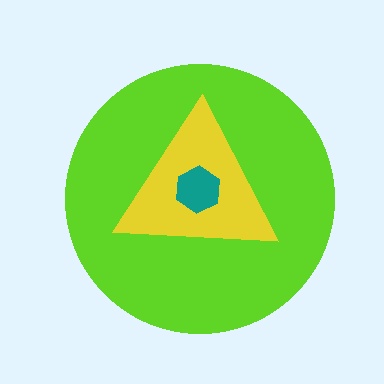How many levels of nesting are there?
3.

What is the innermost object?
The teal hexagon.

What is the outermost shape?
The lime circle.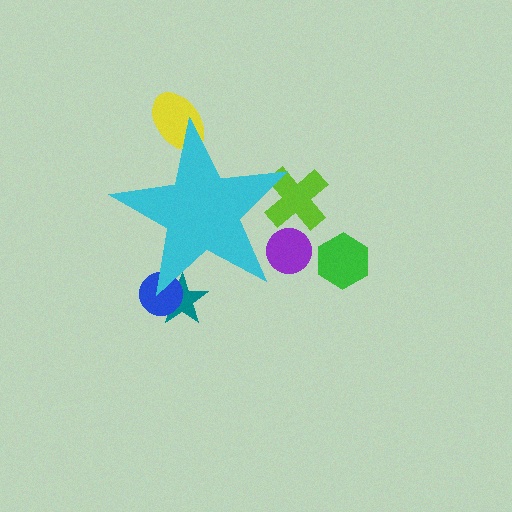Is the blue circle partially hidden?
Yes, the blue circle is partially hidden behind the cyan star.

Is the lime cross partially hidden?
Yes, the lime cross is partially hidden behind the cyan star.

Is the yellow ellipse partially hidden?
Yes, the yellow ellipse is partially hidden behind the cyan star.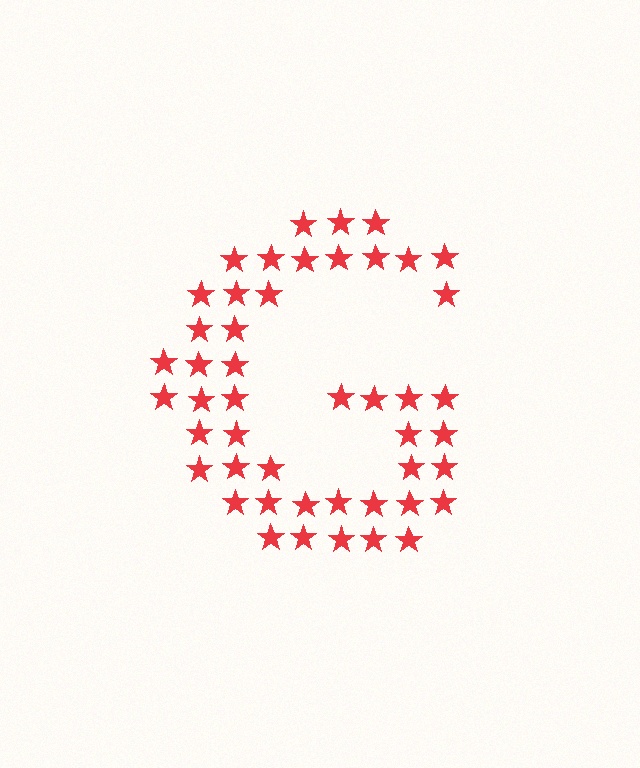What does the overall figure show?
The overall figure shows the letter G.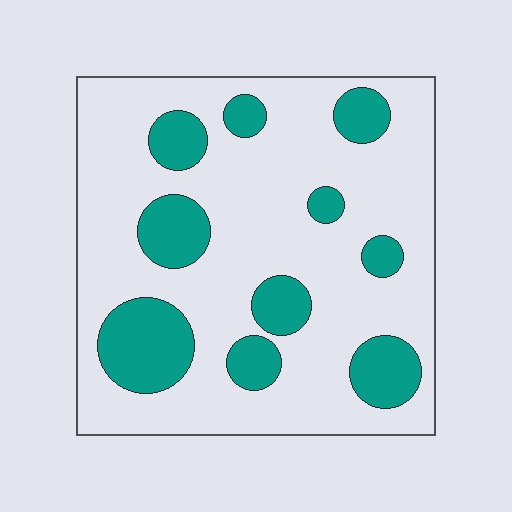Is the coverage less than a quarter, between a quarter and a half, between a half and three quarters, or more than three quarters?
Less than a quarter.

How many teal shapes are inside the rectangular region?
10.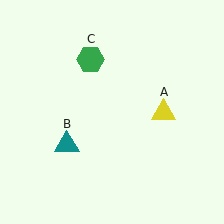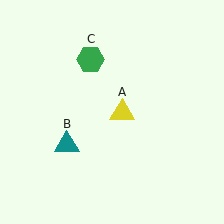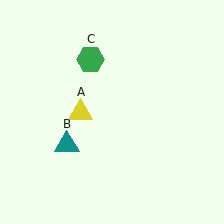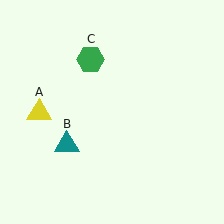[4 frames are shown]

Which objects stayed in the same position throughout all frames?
Teal triangle (object B) and green hexagon (object C) remained stationary.